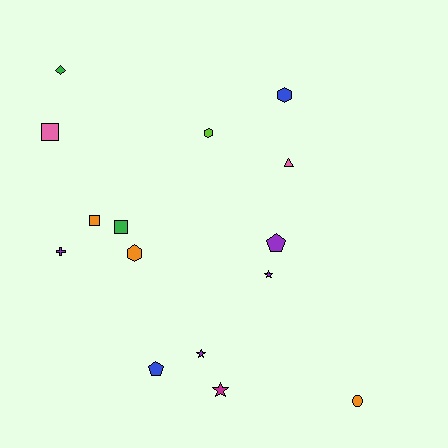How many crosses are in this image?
There is 1 cross.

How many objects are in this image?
There are 15 objects.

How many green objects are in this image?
There are 2 green objects.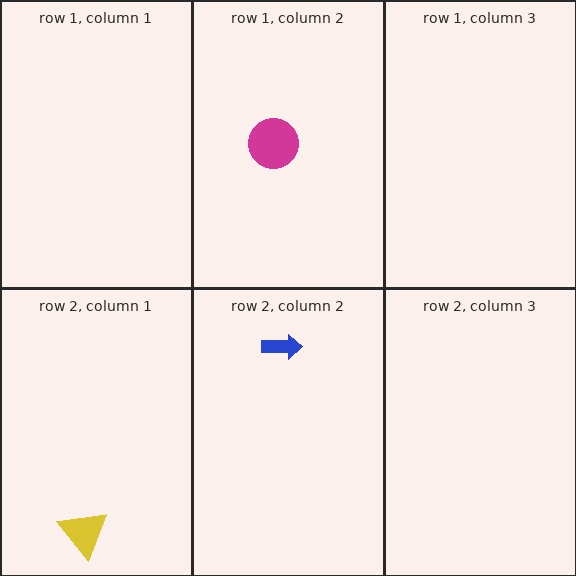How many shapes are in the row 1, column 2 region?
1.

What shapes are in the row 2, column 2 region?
The blue arrow.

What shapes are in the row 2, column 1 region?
The yellow triangle.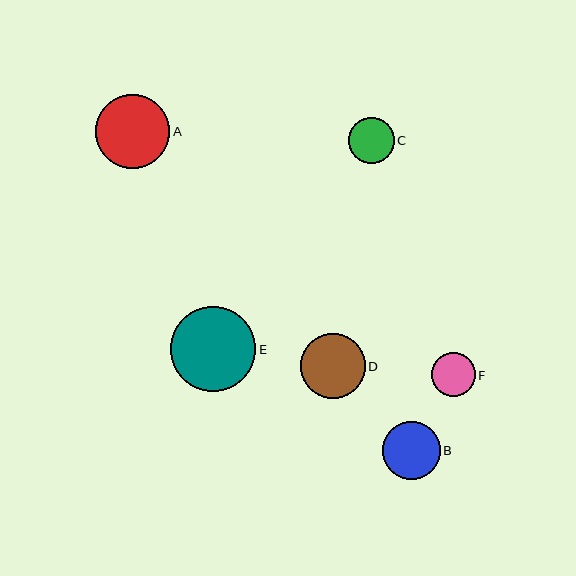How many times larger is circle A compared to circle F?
Circle A is approximately 1.7 times the size of circle F.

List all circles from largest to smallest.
From largest to smallest: E, A, D, B, C, F.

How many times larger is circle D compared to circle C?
Circle D is approximately 1.4 times the size of circle C.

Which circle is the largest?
Circle E is the largest with a size of approximately 85 pixels.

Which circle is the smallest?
Circle F is the smallest with a size of approximately 43 pixels.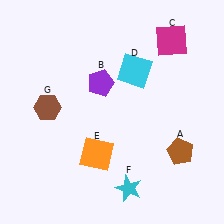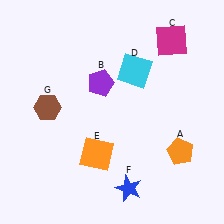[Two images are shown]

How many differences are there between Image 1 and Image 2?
There are 2 differences between the two images.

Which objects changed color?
A changed from brown to orange. F changed from cyan to blue.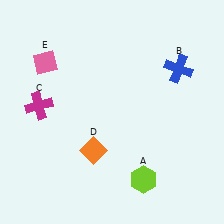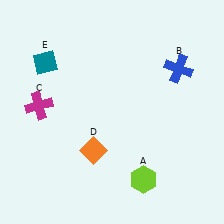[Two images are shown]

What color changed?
The diamond (E) changed from pink in Image 1 to teal in Image 2.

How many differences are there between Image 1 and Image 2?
There is 1 difference between the two images.